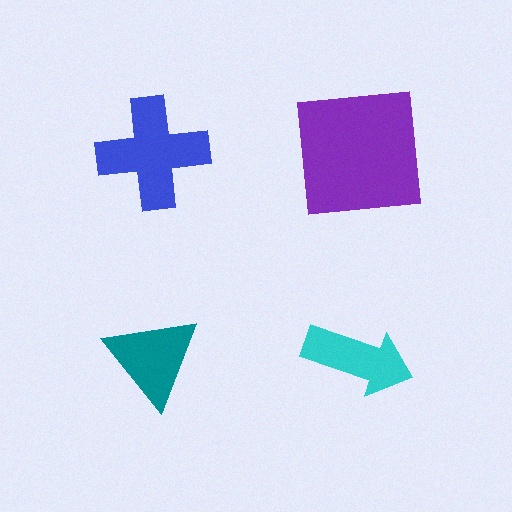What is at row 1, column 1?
A blue cross.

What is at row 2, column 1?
A teal triangle.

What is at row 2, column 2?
A cyan arrow.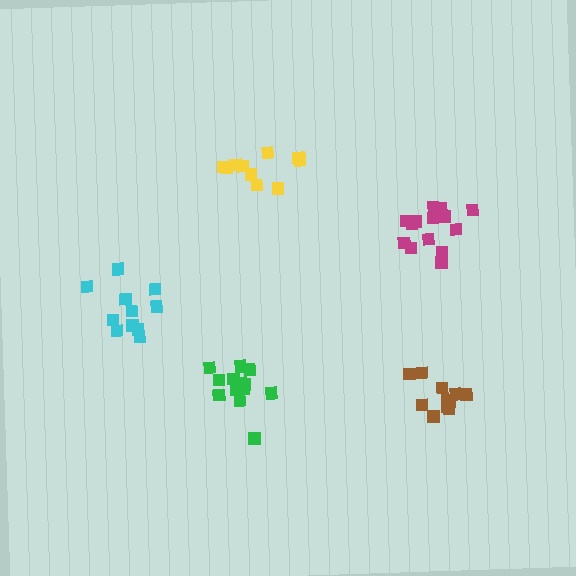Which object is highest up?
The yellow cluster is topmost.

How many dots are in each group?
Group 1: 10 dots, Group 2: 13 dots, Group 3: 14 dots, Group 4: 11 dots, Group 5: 11 dots (59 total).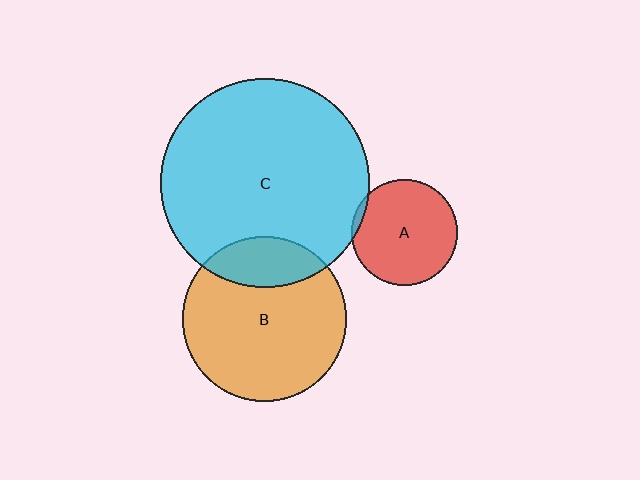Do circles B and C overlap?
Yes.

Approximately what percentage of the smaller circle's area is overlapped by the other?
Approximately 20%.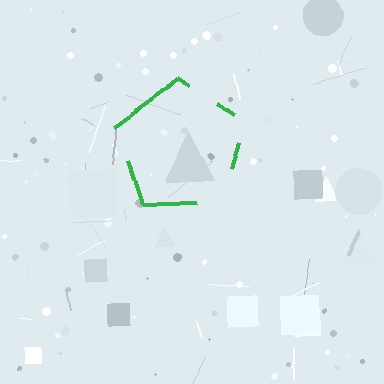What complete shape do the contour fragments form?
The contour fragments form a pentagon.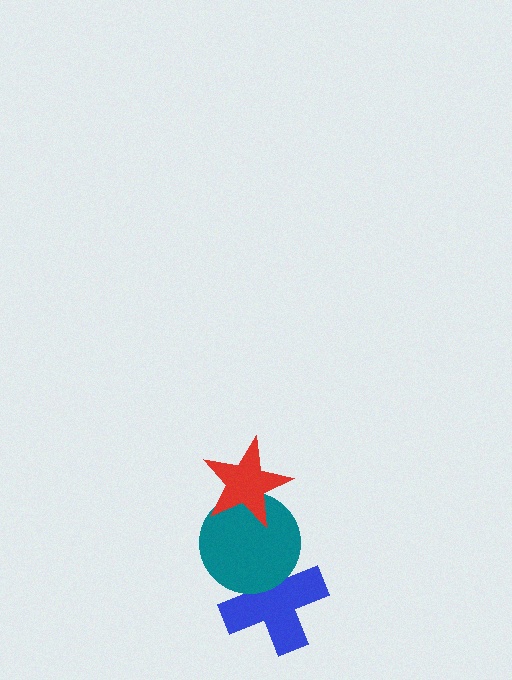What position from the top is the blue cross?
The blue cross is 3rd from the top.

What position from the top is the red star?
The red star is 1st from the top.